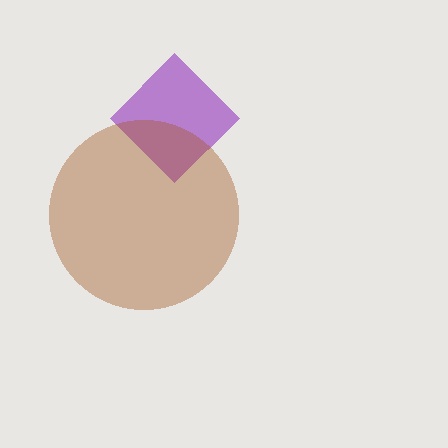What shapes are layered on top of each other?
The layered shapes are: a purple diamond, a brown circle.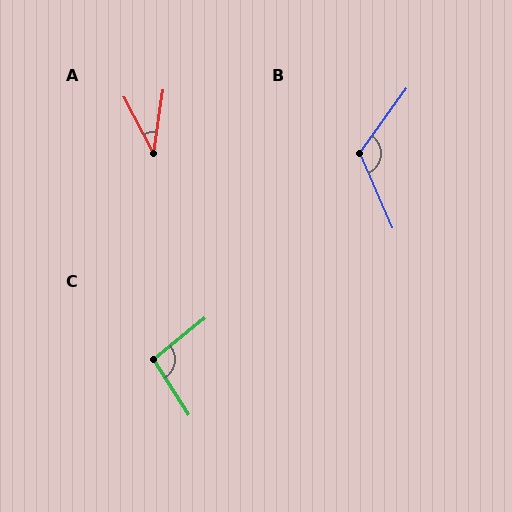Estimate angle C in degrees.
Approximately 97 degrees.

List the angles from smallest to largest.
A (36°), C (97°), B (120°).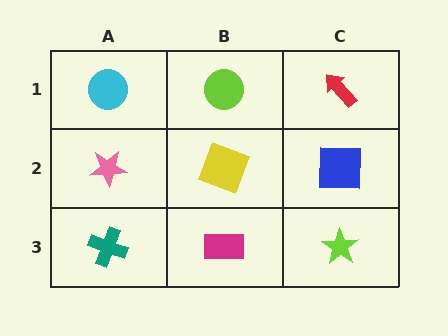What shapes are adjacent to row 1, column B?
A yellow square (row 2, column B), a cyan circle (row 1, column A), a red arrow (row 1, column C).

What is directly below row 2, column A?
A teal cross.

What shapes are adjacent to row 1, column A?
A pink star (row 2, column A), a lime circle (row 1, column B).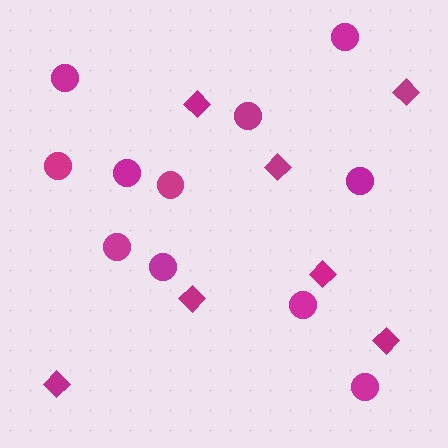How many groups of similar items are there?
There are 2 groups: one group of diamonds (7) and one group of circles (11).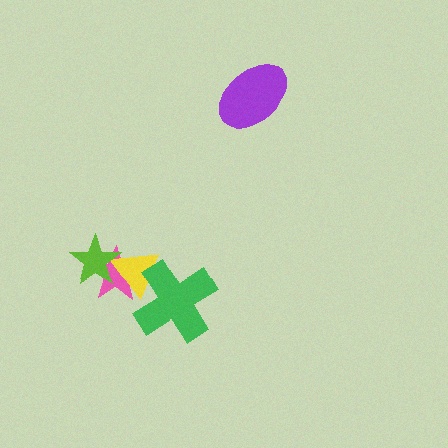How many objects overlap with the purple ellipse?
0 objects overlap with the purple ellipse.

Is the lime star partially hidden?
No, no other shape covers it.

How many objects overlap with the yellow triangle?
3 objects overlap with the yellow triangle.